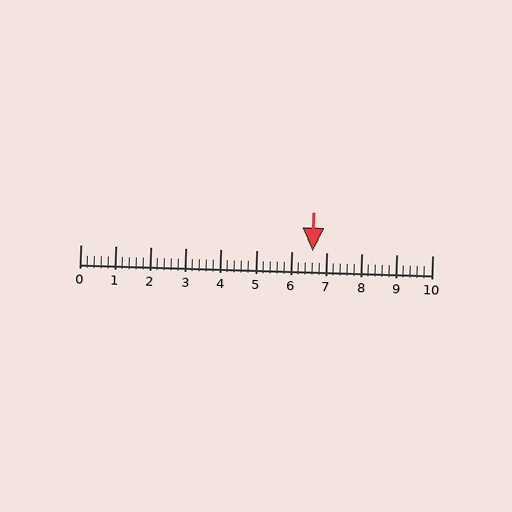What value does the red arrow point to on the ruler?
The red arrow points to approximately 6.6.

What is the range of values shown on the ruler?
The ruler shows values from 0 to 10.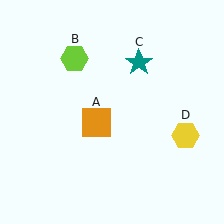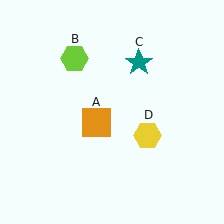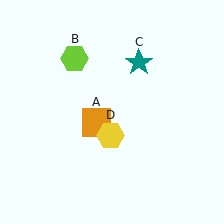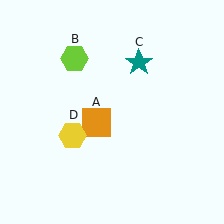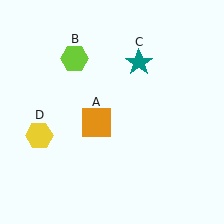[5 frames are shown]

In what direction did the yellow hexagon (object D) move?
The yellow hexagon (object D) moved left.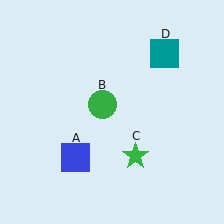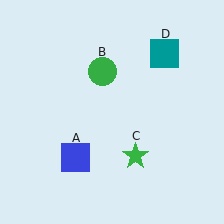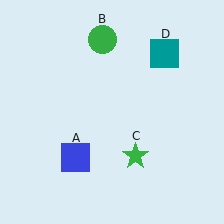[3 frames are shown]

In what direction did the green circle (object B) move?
The green circle (object B) moved up.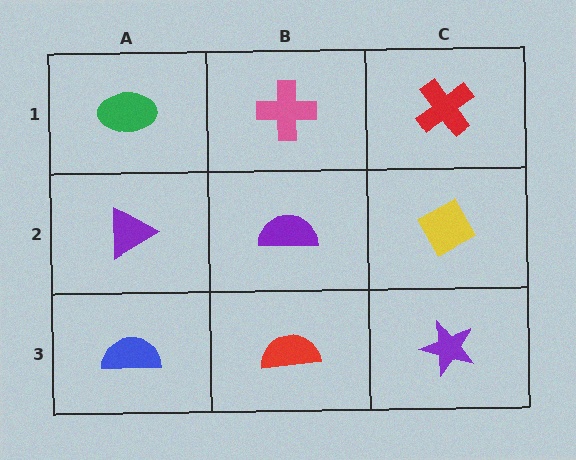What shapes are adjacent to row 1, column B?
A purple semicircle (row 2, column B), a green ellipse (row 1, column A), a red cross (row 1, column C).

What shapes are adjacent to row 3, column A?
A purple triangle (row 2, column A), a red semicircle (row 3, column B).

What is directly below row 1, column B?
A purple semicircle.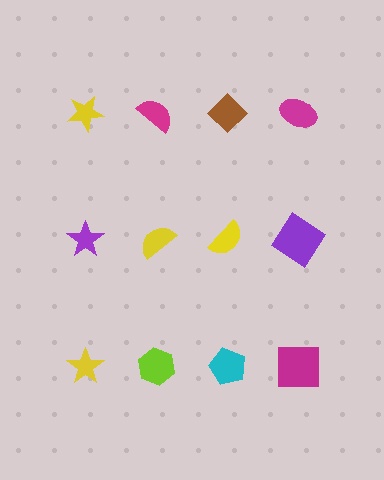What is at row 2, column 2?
A yellow semicircle.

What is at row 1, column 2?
A magenta semicircle.